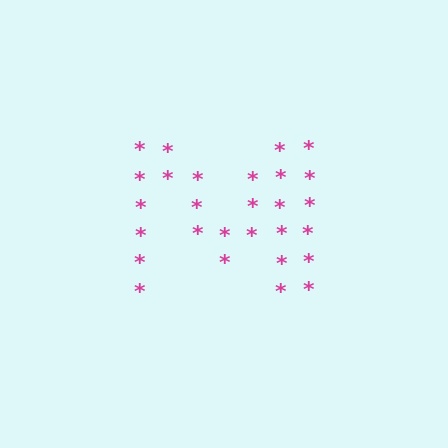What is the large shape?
The large shape is the letter M.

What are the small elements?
The small elements are asterisks.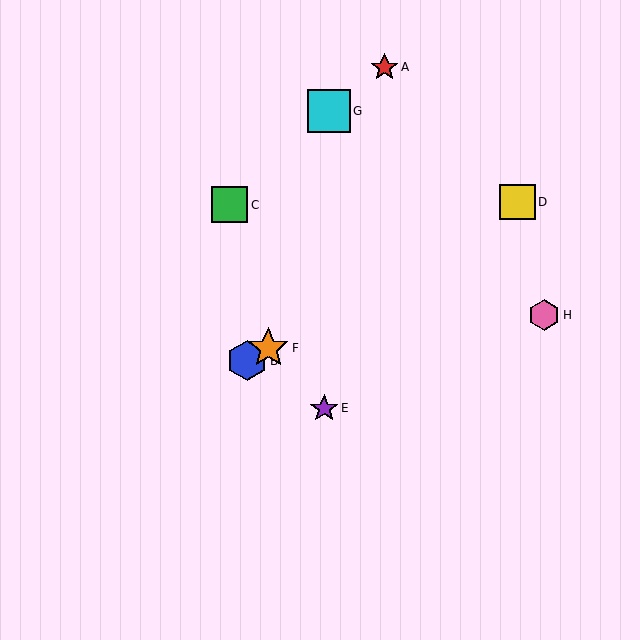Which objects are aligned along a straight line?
Objects B, D, F are aligned along a straight line.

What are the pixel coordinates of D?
Object D is at (518, 202).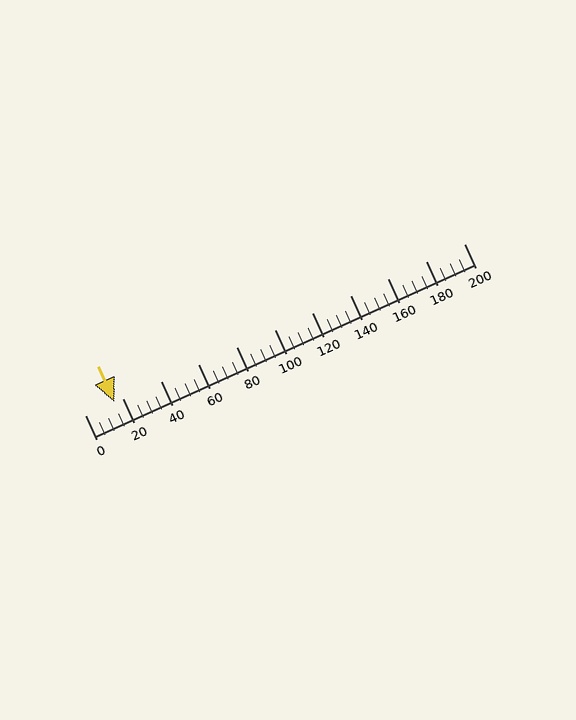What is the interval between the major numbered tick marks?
The major tick marks are spaced 20 units apart.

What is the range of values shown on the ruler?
The ruler shows values from 0 to 200.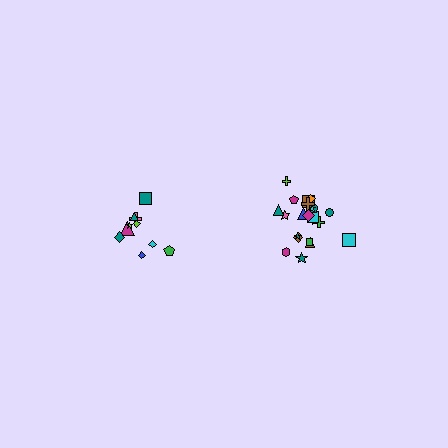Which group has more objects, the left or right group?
The right group.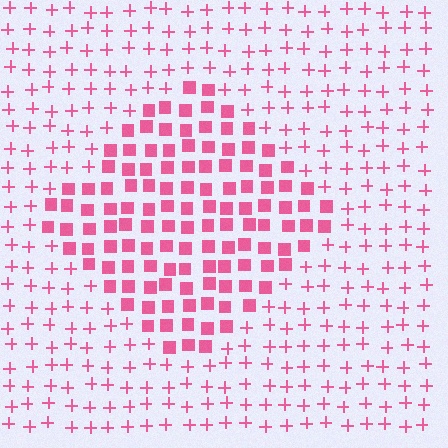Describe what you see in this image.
The image is filled with small pink elements arranged in a uniform grid. A diamond-shaped region contains squares, while the surrounding area contains plus signs. The boundary is defined purely by the change in element shape.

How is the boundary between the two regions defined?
The boundary is defined by a change in element shape: squares inside vs. plus signs outside. All elements share the same color and spacing.